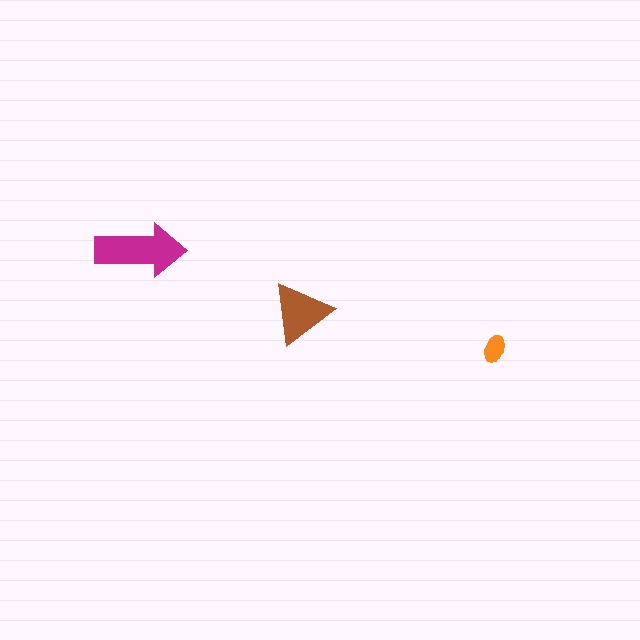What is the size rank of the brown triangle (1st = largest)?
2nd.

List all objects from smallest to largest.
The orange ellipse, the brown triangle, the magenta arrow.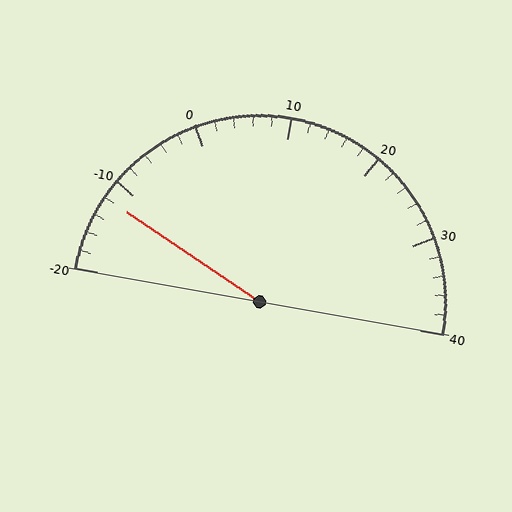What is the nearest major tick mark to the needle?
The nearest major tick mark is -10.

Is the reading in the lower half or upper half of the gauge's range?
The reading is in the lower half of the range (-20 to 40).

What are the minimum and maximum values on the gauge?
The gauge ranges from -20 to 40.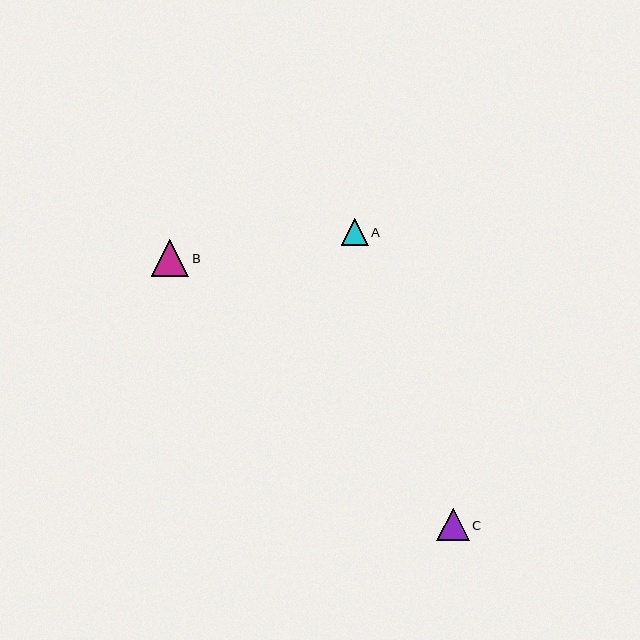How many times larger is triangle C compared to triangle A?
Triangle C is approximately 1.2 times the size of triangle A.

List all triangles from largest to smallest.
From largest to smallest: B, C, A.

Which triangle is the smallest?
Triangle A is the smallest with a size of approximately 27 pixels.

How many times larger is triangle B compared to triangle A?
Triangle B is approximately 1.4 times the size of triangle A.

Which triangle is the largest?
Triangle B is the largest with a size of approximately 37 pixels.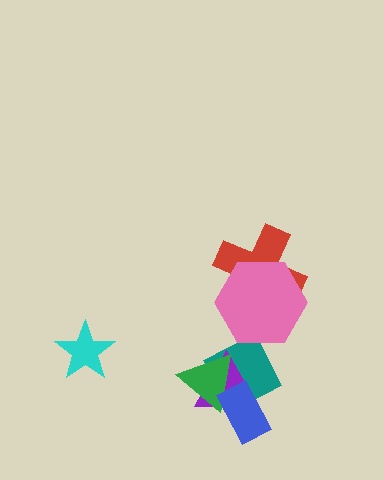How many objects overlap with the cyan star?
0 objects overlap with the cyan star.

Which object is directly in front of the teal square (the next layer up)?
The purple triangle is directly in front of the teal square.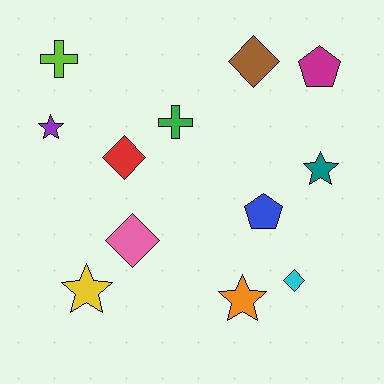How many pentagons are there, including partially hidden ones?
There are 2 pentagons.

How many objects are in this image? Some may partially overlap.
There are 12 objects.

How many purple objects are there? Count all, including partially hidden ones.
There is 1 purple object.